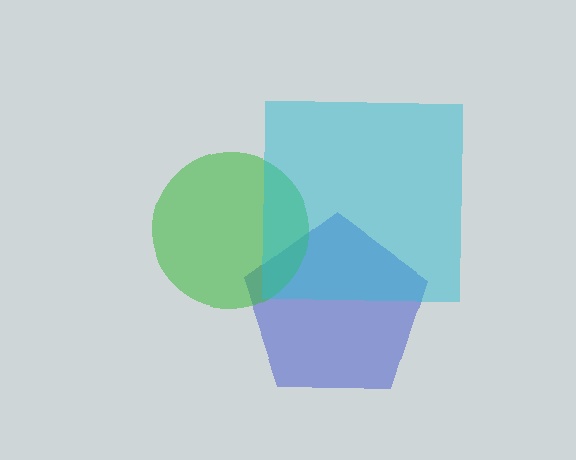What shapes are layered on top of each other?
The layered shapes are: a blue pentagon, a green circle, a cyan square.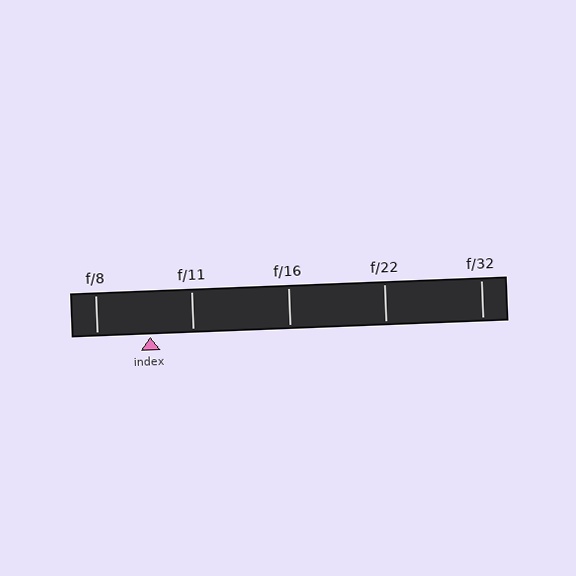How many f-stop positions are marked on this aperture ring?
There are 5 f-stop positions marked.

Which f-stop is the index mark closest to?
The index mark is closest to f/11.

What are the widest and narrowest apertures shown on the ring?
The widest aperture shown is f/8 and the narrowest is f/32.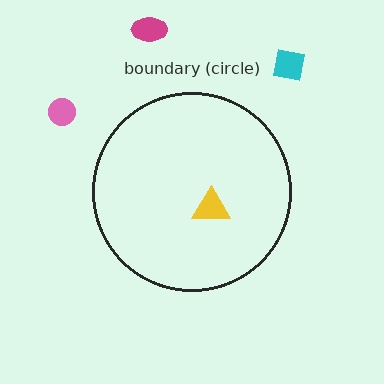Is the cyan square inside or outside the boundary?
Outside.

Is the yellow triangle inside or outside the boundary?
Inside.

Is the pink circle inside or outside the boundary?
Outside.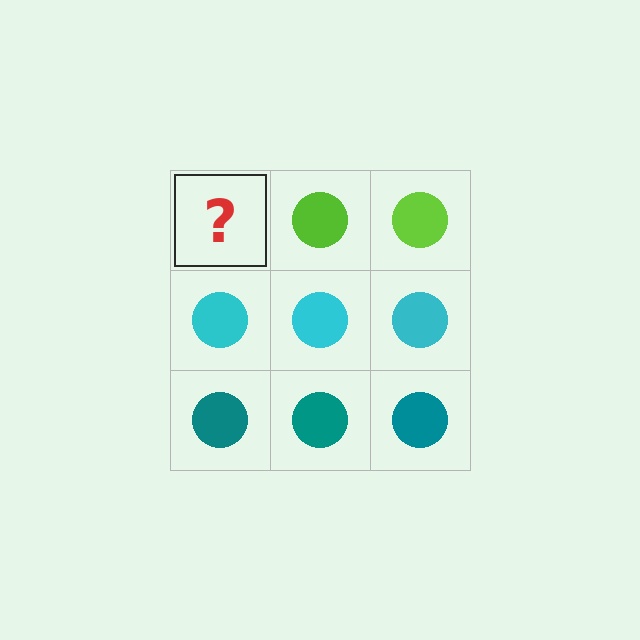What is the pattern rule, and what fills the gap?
The rule is that each row has a consistent color. The gap should be filled with a lime circle.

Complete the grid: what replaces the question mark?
The question mark should be replaced with a lime circle.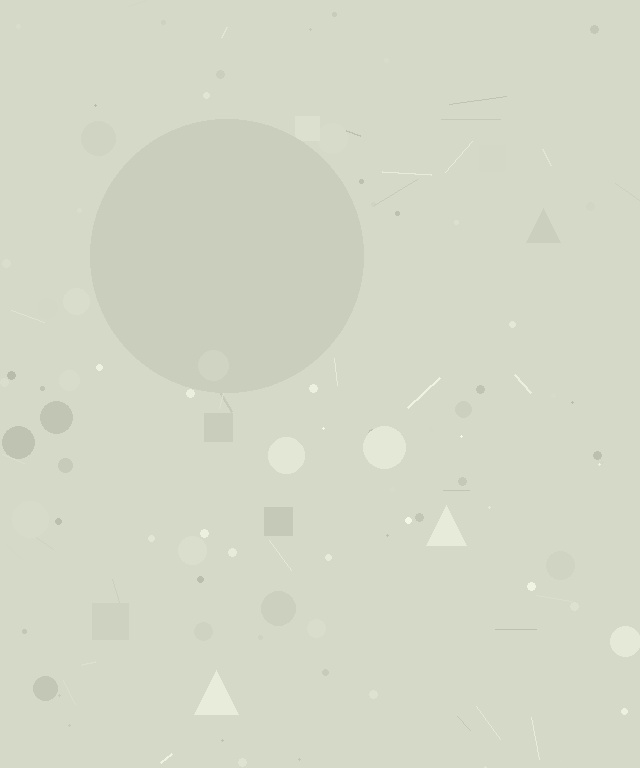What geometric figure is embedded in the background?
A circle is embedded in the background.